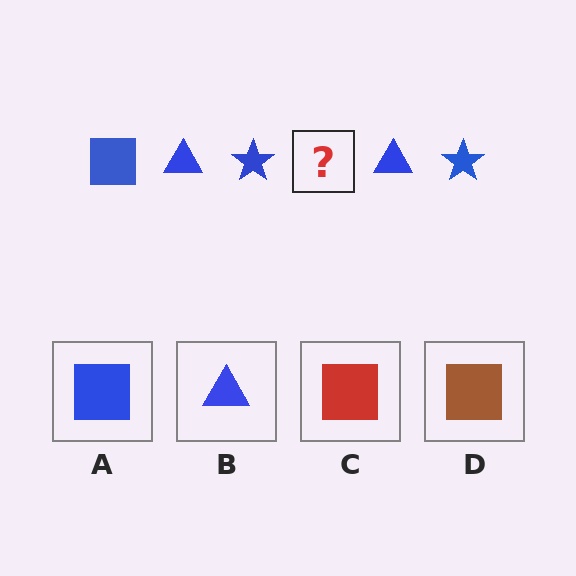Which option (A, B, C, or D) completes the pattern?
A.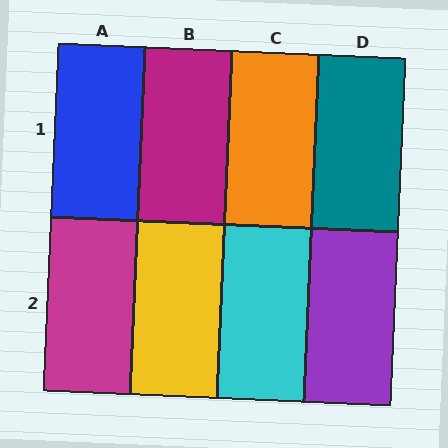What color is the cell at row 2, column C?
Cyan.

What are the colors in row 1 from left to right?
Blue, magenta, orange, teal.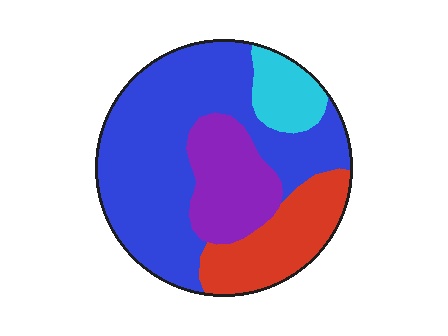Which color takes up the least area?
Cyan, at roughly 10%.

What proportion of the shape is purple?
Purple takes up between a sixth and a third of the shape.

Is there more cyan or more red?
Red.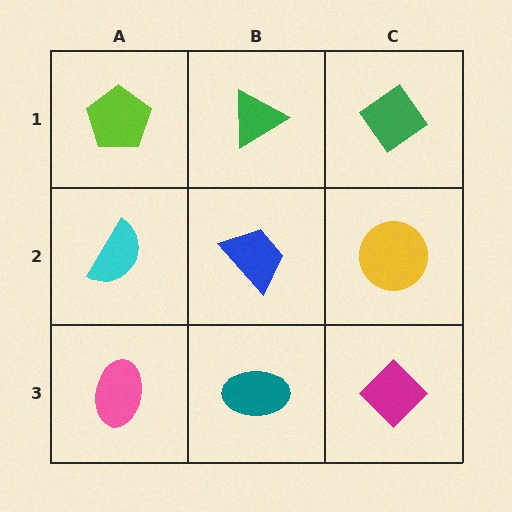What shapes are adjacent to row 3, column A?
A cyan semicircle (row 2, column A), a teal ellipse (row 3, column B).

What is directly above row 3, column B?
A blue trapezoid.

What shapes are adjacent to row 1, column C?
A yellow circle (row 2, column C), a green triangle (row 1, column B).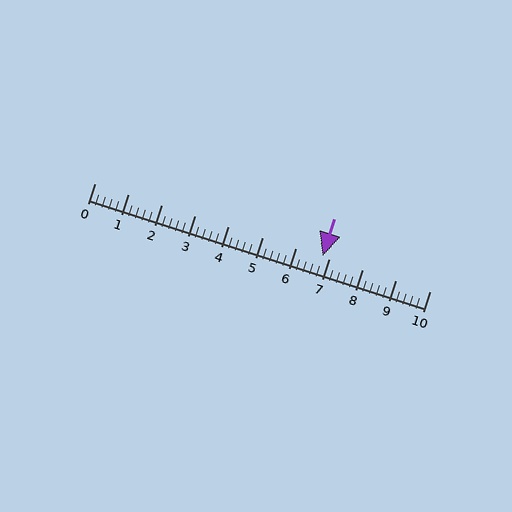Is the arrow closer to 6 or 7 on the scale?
The arrow is closer to 7.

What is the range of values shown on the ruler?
The ruler shows values from 0 to 10.